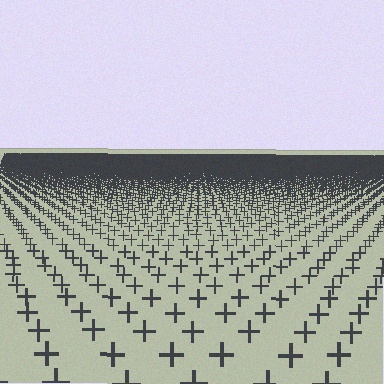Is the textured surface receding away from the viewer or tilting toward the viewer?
The surface is receding away from the viewer. Texture elements get smaller and denser toward the top.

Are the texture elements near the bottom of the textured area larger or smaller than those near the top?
Larger. Near the bottom, elements are closer to the viewer and appear at a bigger on-screen size.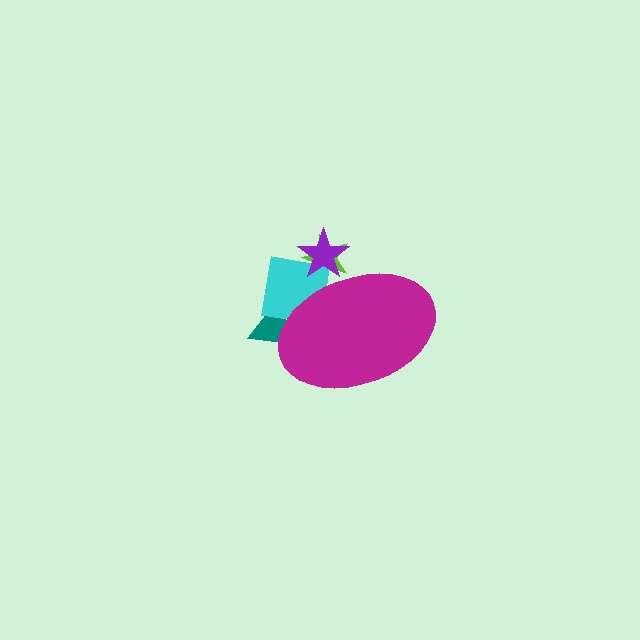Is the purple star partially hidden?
Yes, the purple star is partially hidden behind the magenta ellipse.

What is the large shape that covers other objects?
A magenta ellipse.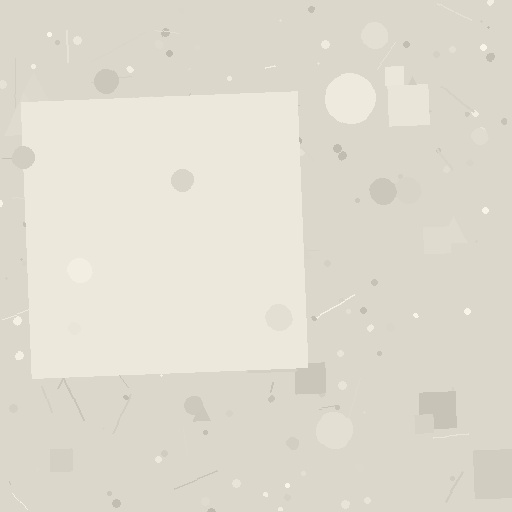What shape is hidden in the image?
A square is hidden in the image.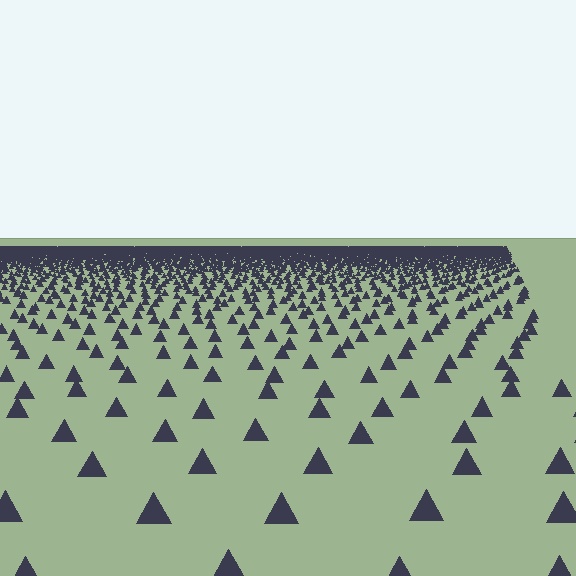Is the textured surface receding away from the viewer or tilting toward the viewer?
The surface is receding away from the viewer. Texture elements get smaller and denser toward the top.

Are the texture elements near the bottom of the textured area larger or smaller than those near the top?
Larger. Near the bottom, elements are closer to the viewer and appear at a bigger on-screen size.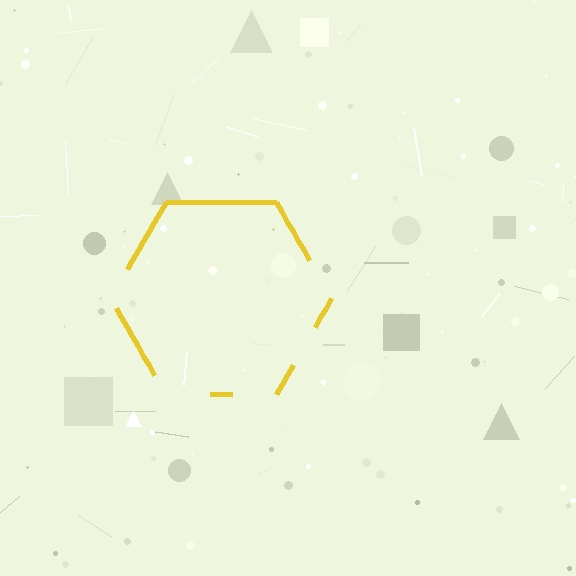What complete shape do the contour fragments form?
The contour fragments form a hexagon.